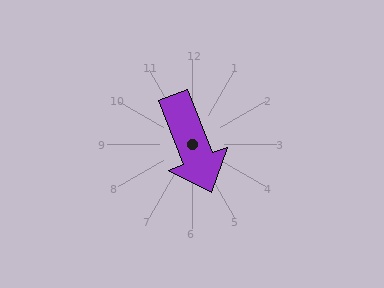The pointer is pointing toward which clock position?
Roughly 5 o'clock.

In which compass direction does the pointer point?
South.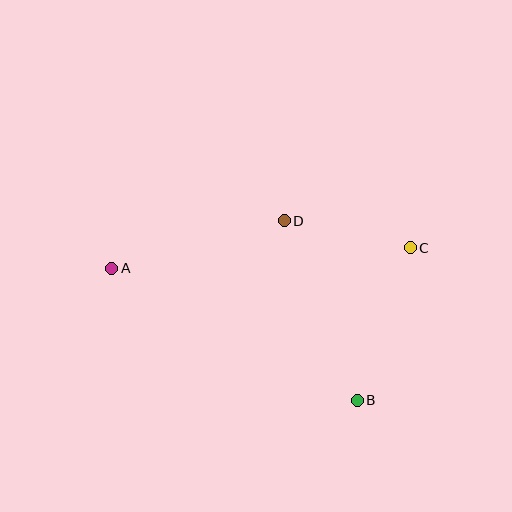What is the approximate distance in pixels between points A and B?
The distance between A and B is approximately 279 pixels.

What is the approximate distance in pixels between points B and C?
The distance between B and C is approximately 161 pixels.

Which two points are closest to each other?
Points C and D are closest to each other.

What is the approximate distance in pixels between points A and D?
The distance between A and D is approximately 179 pixels.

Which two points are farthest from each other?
Points A and C are farthest from each other.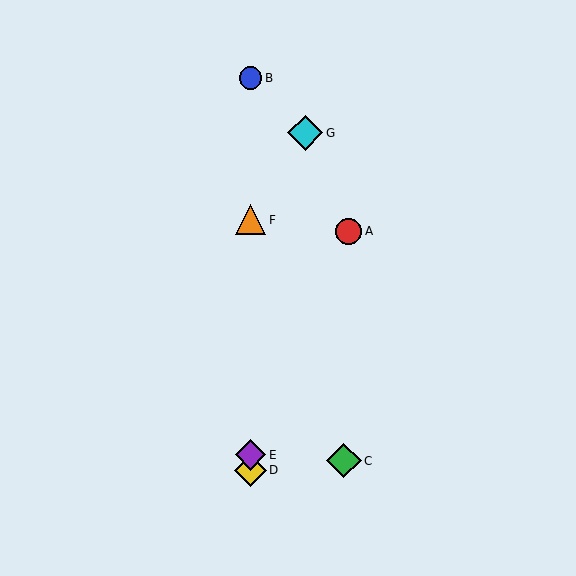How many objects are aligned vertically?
4 objects (B, D, E, F) are aligned vertically.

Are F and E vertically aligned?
Yes, both are at x≈251.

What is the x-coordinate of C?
Object C is at x≈344.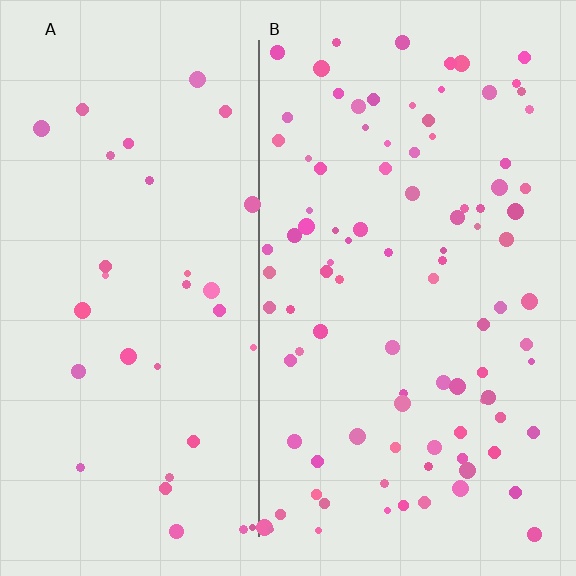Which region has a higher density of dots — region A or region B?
B (the right).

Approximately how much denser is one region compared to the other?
Approximately 2.9× — region B over region A.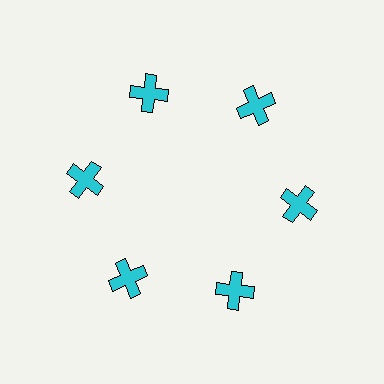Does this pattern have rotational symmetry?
Yes, this pattern has 6-fold rotational symmetry. It looks the same after rotating 60 degrees around the center.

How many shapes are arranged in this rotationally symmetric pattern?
There are 6 shapes, arranged in 6 groups of 1.